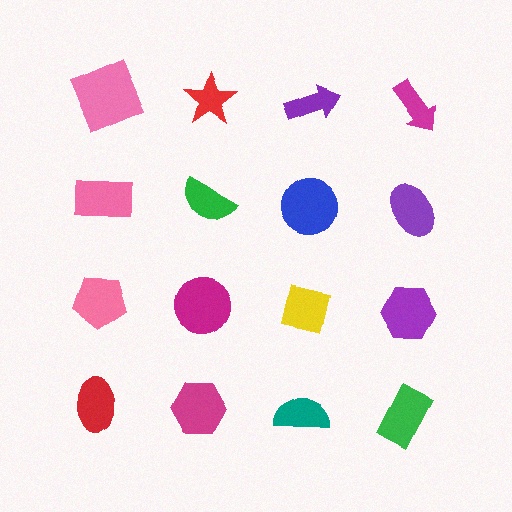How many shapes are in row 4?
4 shapes.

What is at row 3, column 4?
A purple hexagon.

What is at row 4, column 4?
A green rectangle.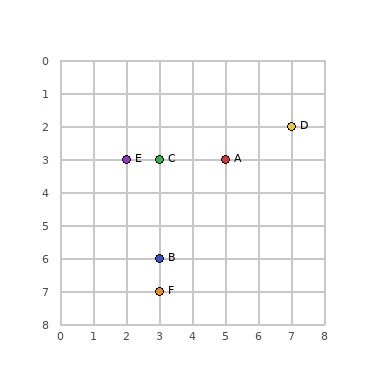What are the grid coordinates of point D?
Point D is at grid coordinates (7, 2).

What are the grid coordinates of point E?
Point E is at grid coordinates (2, 3).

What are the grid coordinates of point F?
Point F is at grid coordinates (3, 7).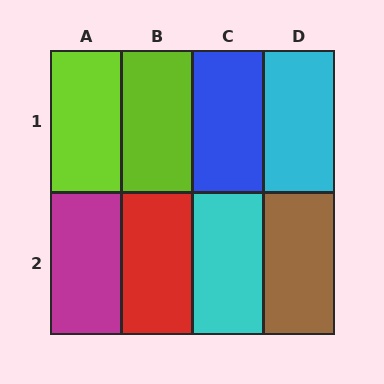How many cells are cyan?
2 cells are cyan.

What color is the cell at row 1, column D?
Cyan.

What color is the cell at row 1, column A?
Lime.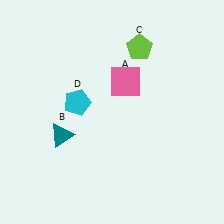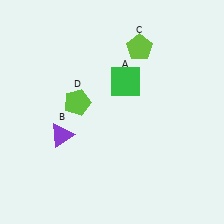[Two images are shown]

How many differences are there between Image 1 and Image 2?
There are 3 differences between the two images.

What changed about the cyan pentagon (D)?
In Image 1, D is cyan. In Image 2, it changed to lime.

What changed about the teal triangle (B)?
In Image 1, B is teal. In Image 2, it changed to purple.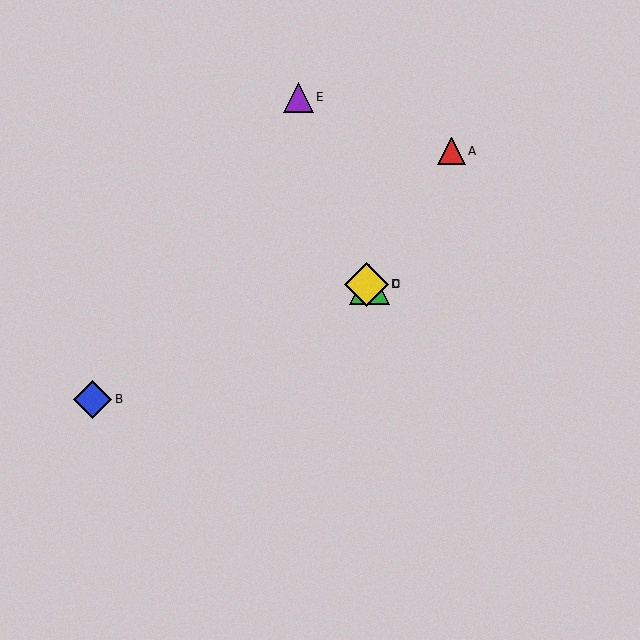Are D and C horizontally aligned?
Yes, both are at y≈284.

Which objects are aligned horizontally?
Objects C, D are aligned horizontally.